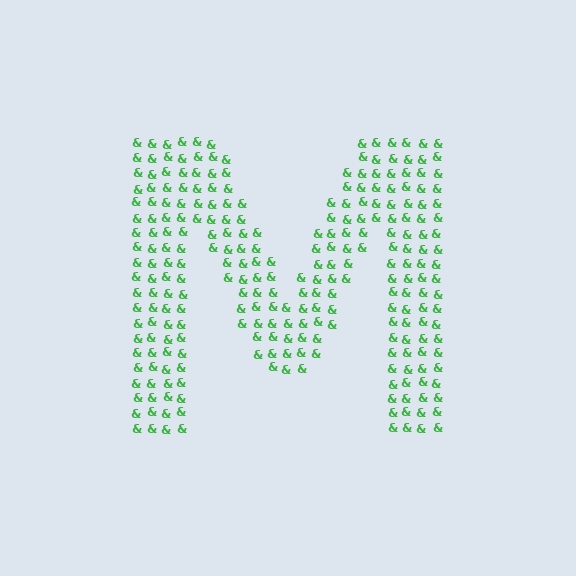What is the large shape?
The large shape is the letter M.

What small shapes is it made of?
It is made of small ampersands.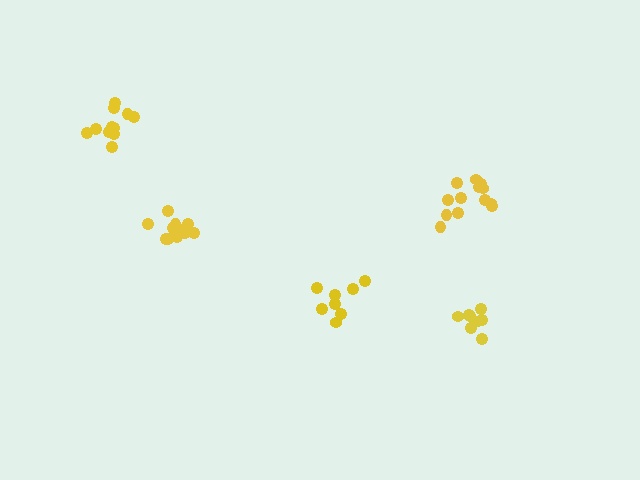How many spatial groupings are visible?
There are 5 spatial groupings.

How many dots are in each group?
Group 1: 11 dots, Group 2: 11 dots, Group 3: 8 dots, Group 4: 13 dots, Group 5: 8 dots (51 total).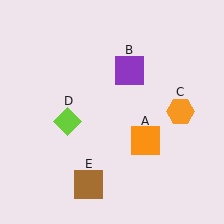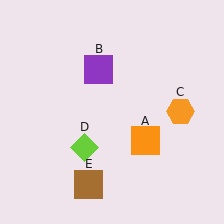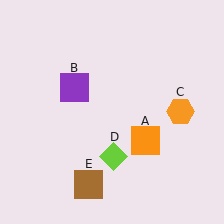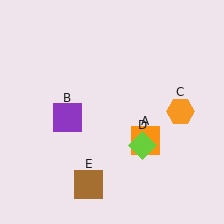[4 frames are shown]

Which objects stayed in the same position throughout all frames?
Orange square (object A) and orange hexagon (object C) and brown square (object E) remained stationary.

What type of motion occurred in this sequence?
The purple square (object B), lime diamond (object D) rotated counterclockwise around the center of the scene.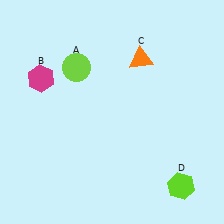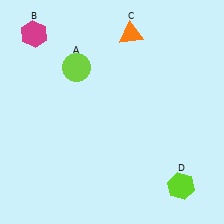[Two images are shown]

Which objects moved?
The objects that moved are: the magenta hexagon (B), the orange triangle (C).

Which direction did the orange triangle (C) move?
The orange triangle (C) moved up.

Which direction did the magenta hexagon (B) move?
The magenta hexagon (B) moved up.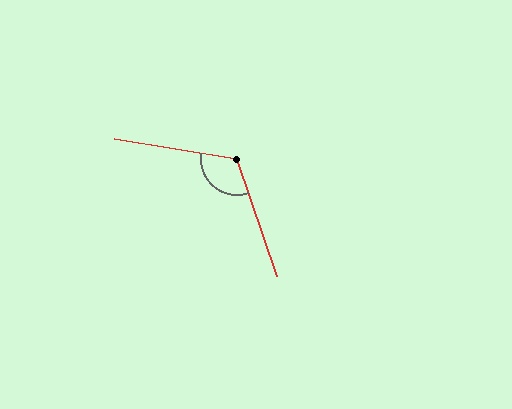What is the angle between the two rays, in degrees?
Approximately 118 degrees.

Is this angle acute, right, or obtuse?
It is obtuse.